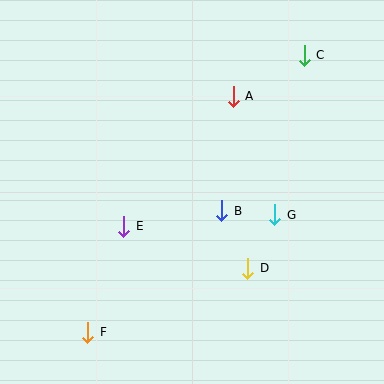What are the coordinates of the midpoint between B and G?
The midpoint between B and G is at (248, 213).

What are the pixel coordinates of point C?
Point C is at (304, 55).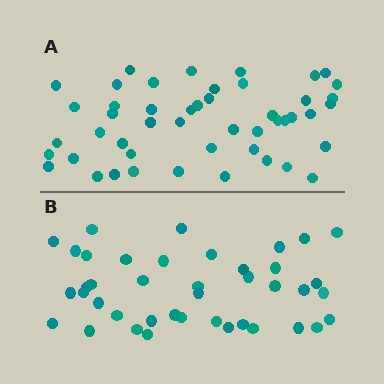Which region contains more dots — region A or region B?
Region A (the top region) has more dots.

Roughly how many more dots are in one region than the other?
Region A has roughly 8 or so more dots than region B.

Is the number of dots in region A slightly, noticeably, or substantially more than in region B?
Region A has only slightly more — the two regions are fairly close. The ratio is roughly 1.2 to 1.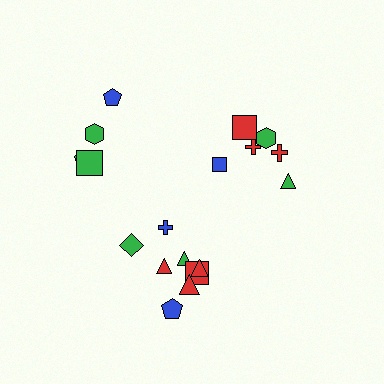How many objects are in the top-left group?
There are 4 objects.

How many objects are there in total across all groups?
There are 18 objects.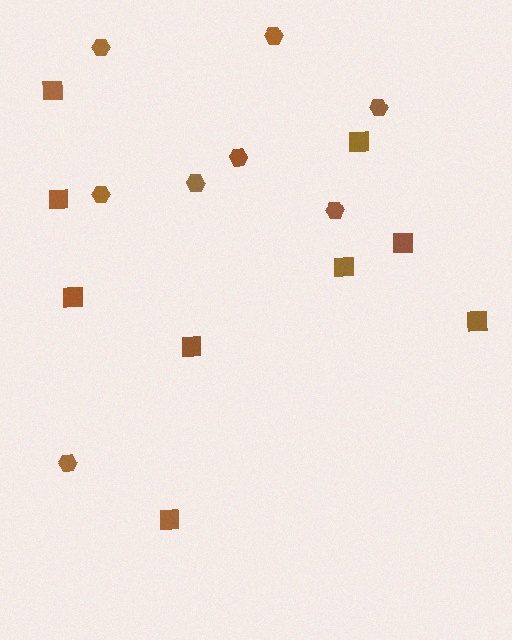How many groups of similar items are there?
There are 2 groups: one group of squares (9) and one group of hexagons (8).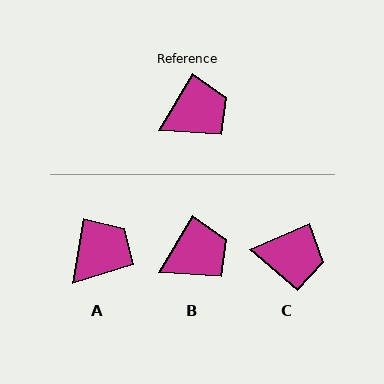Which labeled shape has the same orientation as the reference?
B.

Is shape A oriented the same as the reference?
No, it is off by about 21 degrees.